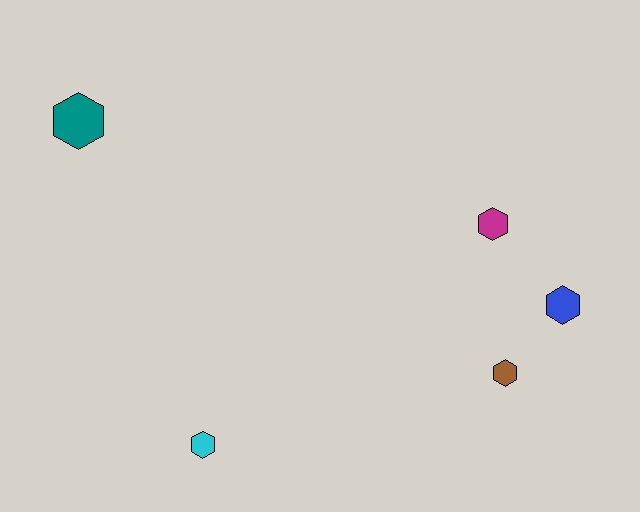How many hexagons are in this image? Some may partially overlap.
There are 5 hexagons.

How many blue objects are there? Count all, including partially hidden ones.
There is 1 blue object.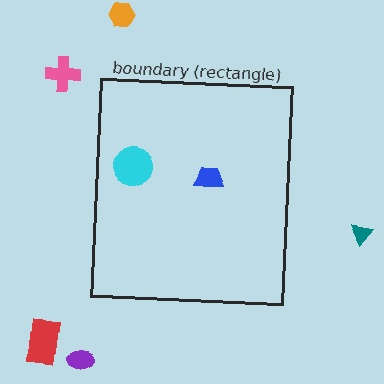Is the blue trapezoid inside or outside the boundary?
Inside.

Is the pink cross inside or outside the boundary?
Outside.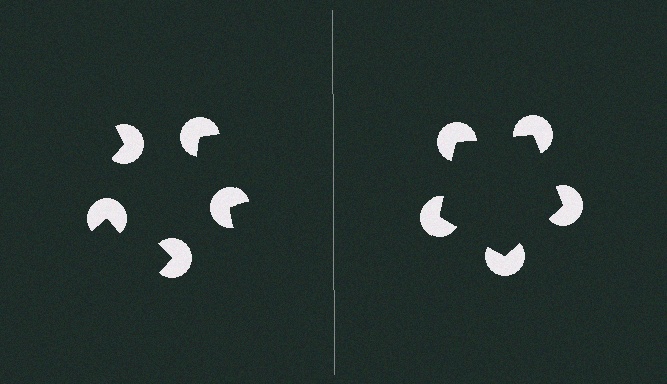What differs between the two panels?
The pac-man discs are positioned identically on both sides; only the wedge orientations differ. On the right they align to a pentagon; on the left they are misaligned.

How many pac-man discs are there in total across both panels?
10 — 5 on each side.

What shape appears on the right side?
An illusory pentagon.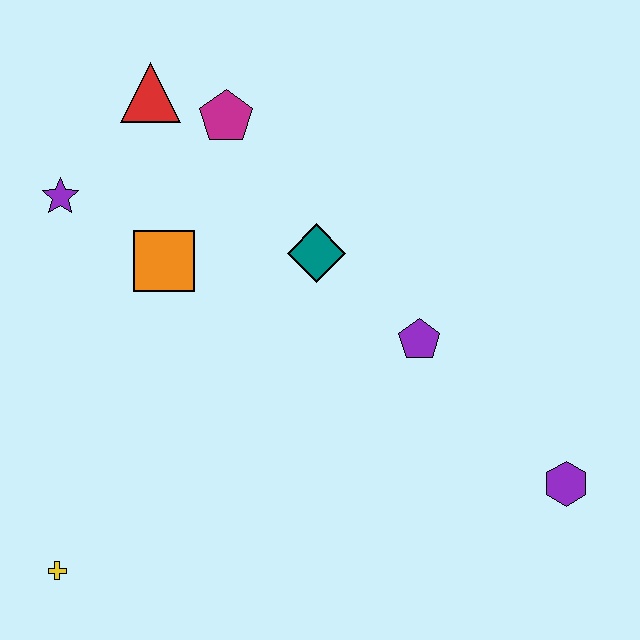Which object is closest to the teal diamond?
The purple pentagon is closest to the teal diamond.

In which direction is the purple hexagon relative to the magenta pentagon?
The purple hexagon is below the magenta pentagon.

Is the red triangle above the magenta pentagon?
Yes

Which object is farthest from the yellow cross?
The purple hexagon is farthest from the yellow cross.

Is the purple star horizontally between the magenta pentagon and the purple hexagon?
No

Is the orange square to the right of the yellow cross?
Yes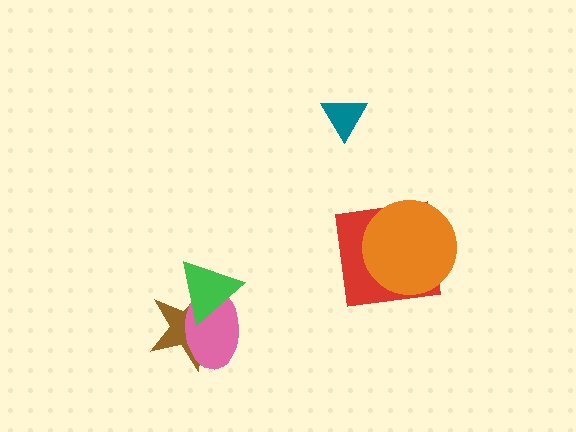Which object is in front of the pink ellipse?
The green triangle is in front of the pink ellipse.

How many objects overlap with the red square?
1 object overlaps with the red square.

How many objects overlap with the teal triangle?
0 objects overlap with the teal triangle.